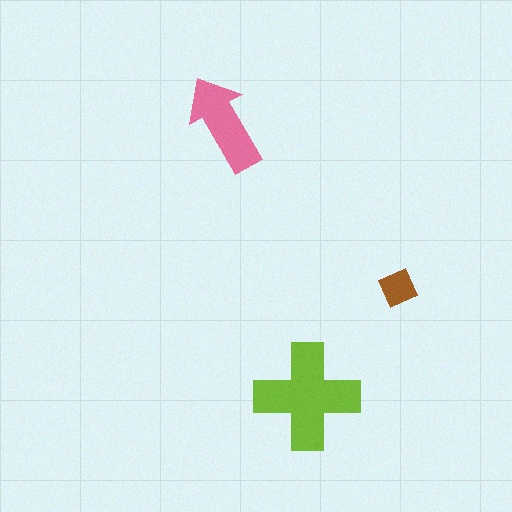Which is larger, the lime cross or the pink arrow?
The lime cross.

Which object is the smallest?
The brown diamond.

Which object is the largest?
The lime cross.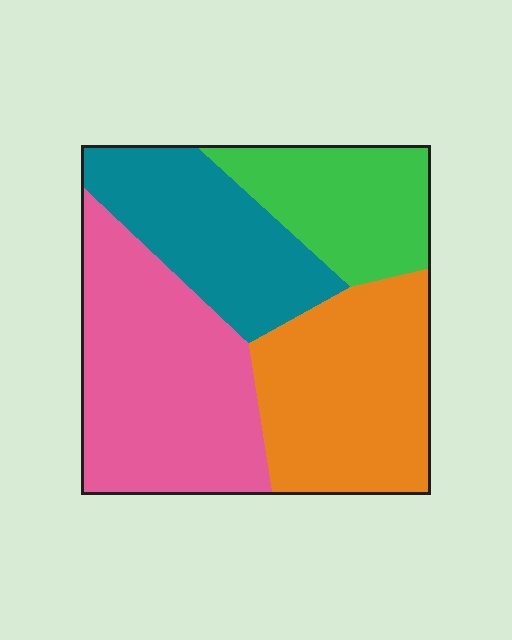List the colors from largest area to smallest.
From largest to smallest: pink, orange, teal, green.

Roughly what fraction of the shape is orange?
Orange covers about 30% of the shape.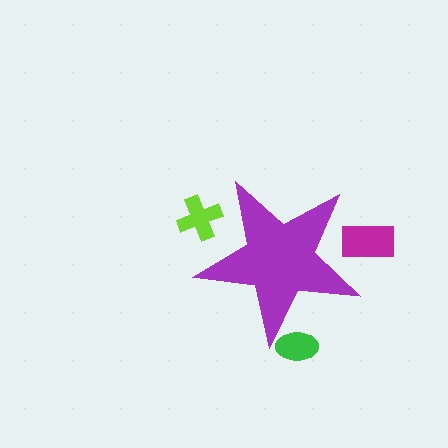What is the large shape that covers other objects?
A purple star.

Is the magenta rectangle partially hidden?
Yes, the magenta rectangle is partially hidden behind the purple star.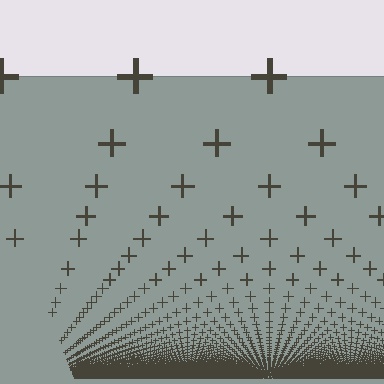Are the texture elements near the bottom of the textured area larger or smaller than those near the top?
Smaller. The gradient is inverted — elements near the bottom are smaller and denser.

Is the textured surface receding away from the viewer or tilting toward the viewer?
The surface appears to tilt toward the viewer. Texture elements get larger and sparser toward the top.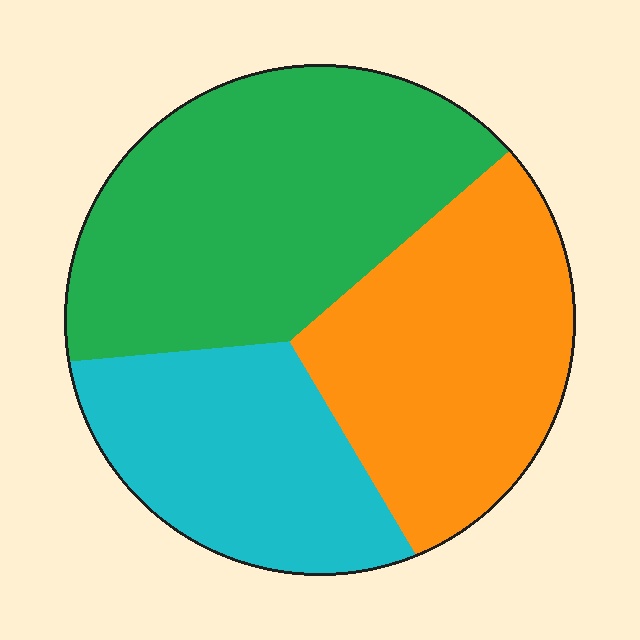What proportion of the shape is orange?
Orange takes up about one third (1/3) of the shape.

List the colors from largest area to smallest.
From largest to smallest: green, orange, cyan.